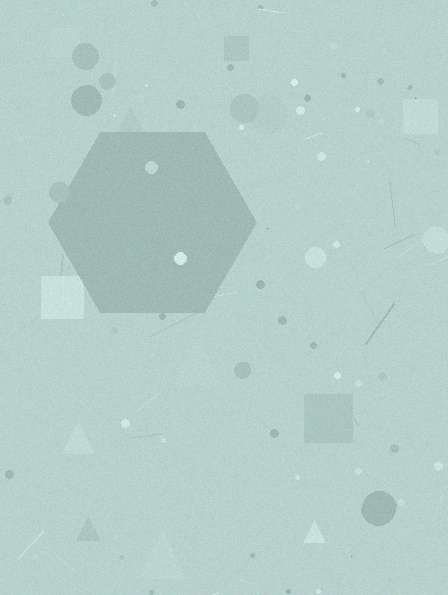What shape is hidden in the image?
A hexagon is hidden in the image.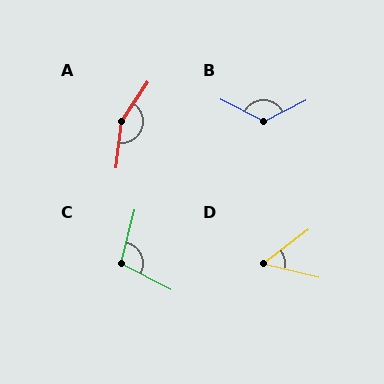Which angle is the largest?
A, at approximately 153 degrees.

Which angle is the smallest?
D, at approximately 51 degrees.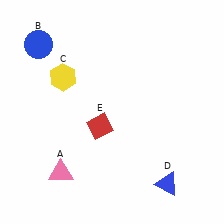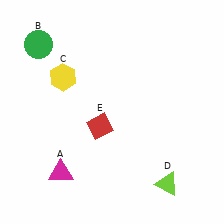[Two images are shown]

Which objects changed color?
A changed from pink to magenta. B changed from blue to green. D changed from blue to lime.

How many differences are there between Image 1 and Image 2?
There are 3 differences between the two images.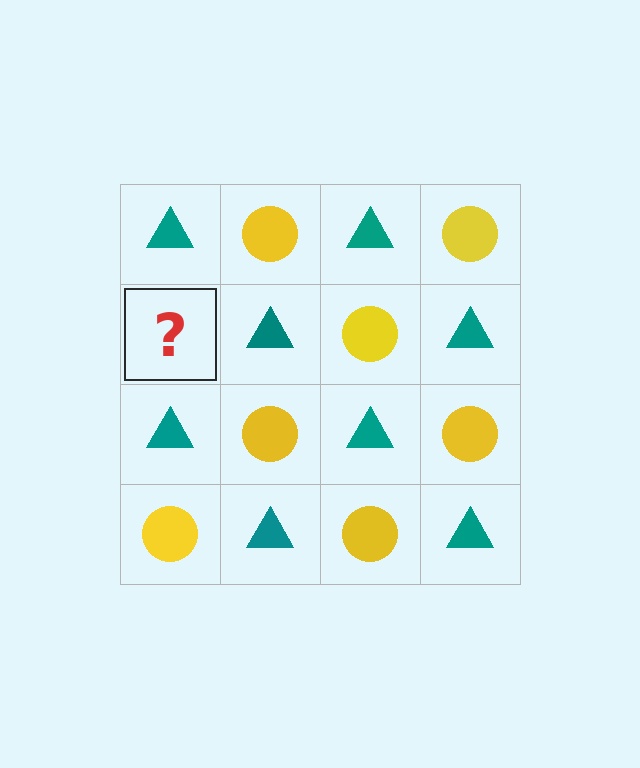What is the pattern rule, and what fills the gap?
The rule is that it alternates teal triangle and yellow circle in a checkerboard pattern. The gap should be filled with a yellow circle.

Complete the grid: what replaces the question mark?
The question mark should be replaced with a yellow circle.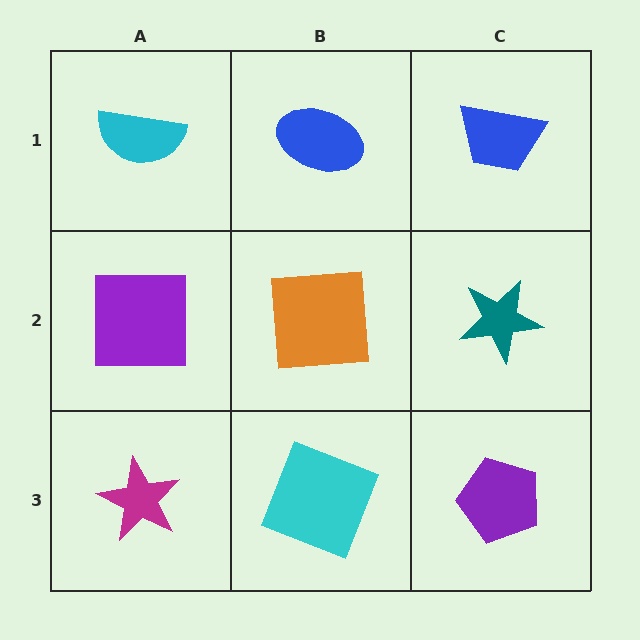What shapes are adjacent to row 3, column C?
A teal star (row 2, column C), a cyan square (row 3, column B).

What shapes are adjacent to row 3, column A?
A purple square (row 2, column A), a cyan square (row 3, column B).